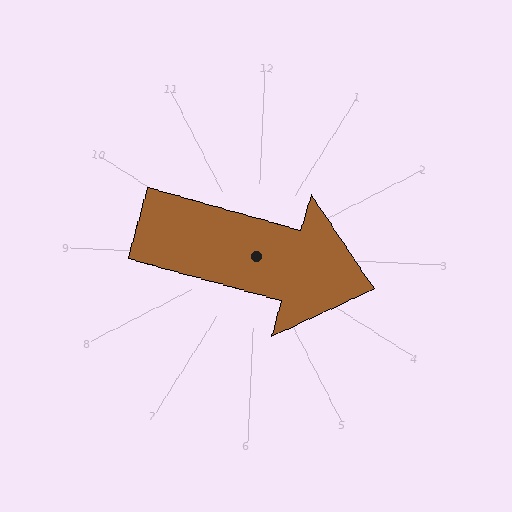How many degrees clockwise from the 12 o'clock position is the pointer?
Approximately 103 degrees.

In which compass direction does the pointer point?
East.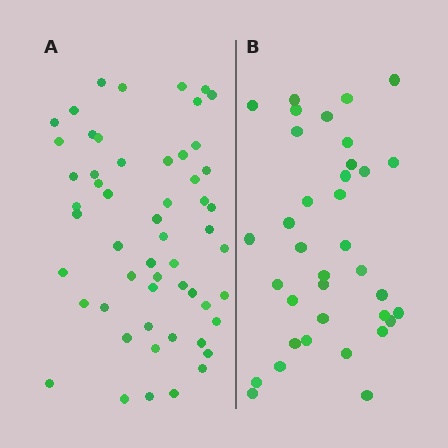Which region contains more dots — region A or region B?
Region A (the left region) has more dots.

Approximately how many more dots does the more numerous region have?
Region A has approximately 20 more dots than region B.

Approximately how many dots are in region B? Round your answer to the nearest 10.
About 40 dots. (The exact count is 36, which rounds to 40.)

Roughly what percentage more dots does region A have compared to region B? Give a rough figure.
About 55% more.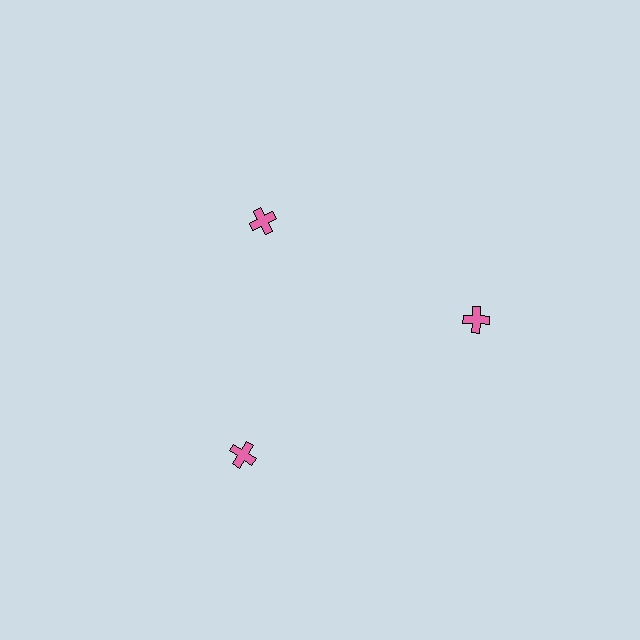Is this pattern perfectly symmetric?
No. The 3 pink crosses are arranged in a ring, but one element near the 11 o'clock position is pulled inward toward the center, breaking the 3-fold rotational symmetry.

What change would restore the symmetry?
The symmetry would be restored by moving it outward, back onto the ring so that all 3 crosses sit at equal angles and equal distance from the center.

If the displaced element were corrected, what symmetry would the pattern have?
It would have 3-fold rotational symmetry — the pattern would map onto itself every 120 degrees.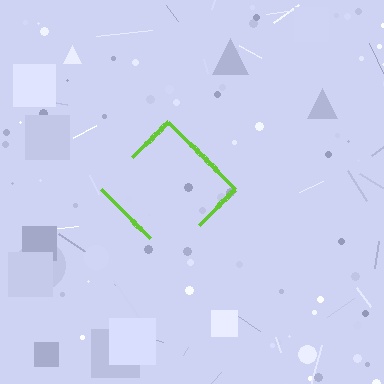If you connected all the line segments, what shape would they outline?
They would outline a diamond.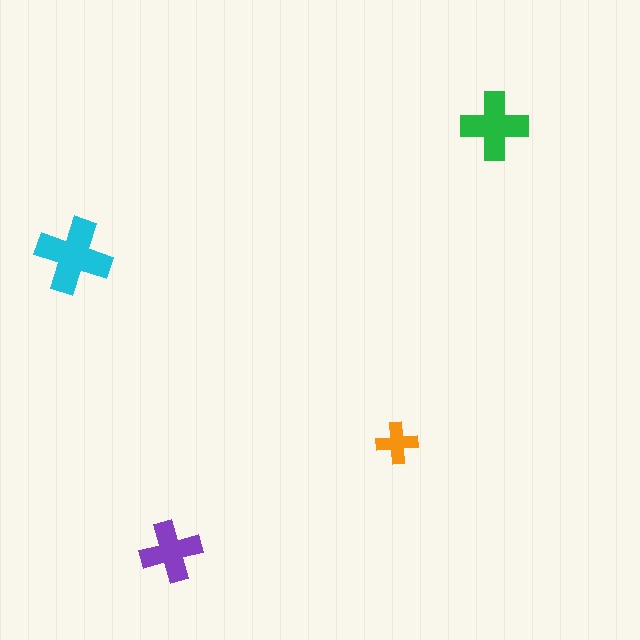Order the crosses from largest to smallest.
the cyan one, the green one, the purple one, the orange one.